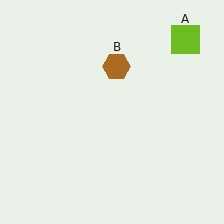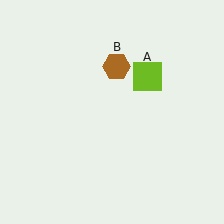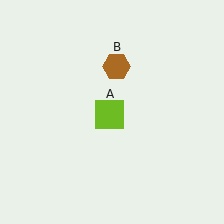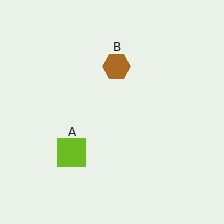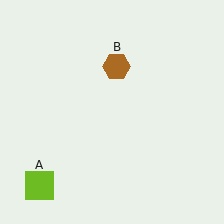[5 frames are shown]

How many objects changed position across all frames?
1 object changed position: lime square (object A).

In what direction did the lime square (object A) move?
The lime square (object A) moved down and to the left.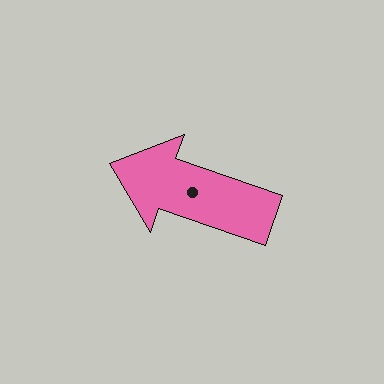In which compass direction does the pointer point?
West.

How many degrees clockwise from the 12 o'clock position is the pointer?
Approximately 289 degrees.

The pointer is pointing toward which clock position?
Roughly 10 o'clock.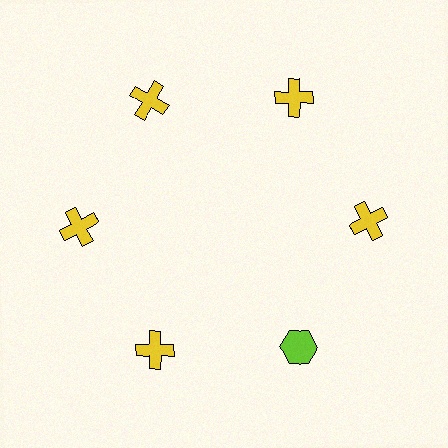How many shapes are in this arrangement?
There are 6 shapes arranged in a ring pattern.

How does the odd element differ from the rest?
It differs in both color (lime instead of yellow) and shape (hexagon instead of cross).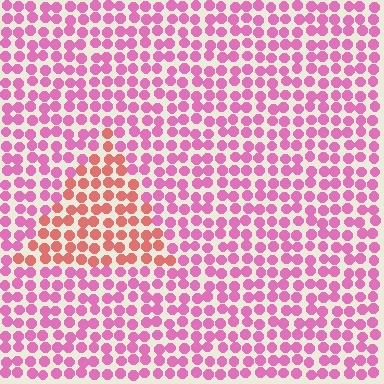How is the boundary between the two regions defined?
The boundary is defined purely by a slight shift in hue (about 40 degrees). Spacing, size, and orientation are identical on both sides.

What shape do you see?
I see a triangle.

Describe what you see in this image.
The image is filled with small pink elements in a uniform arrangement. A triangle-shaped region is visible where the elements are tinted to a slightly different hue, forming a subtle color boundary.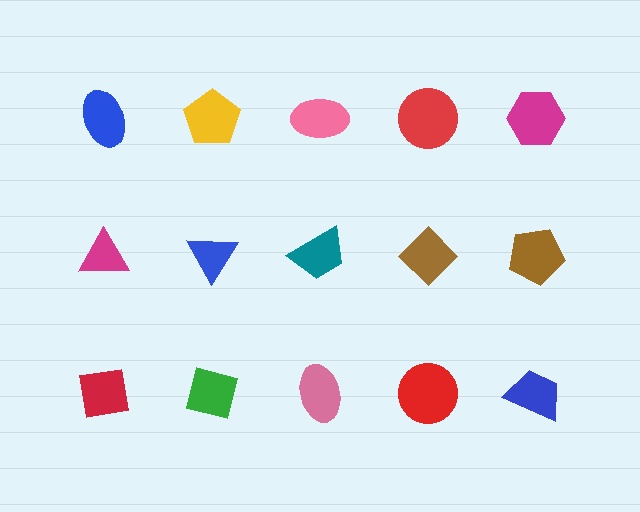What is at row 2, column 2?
A blue triangle.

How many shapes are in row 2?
5 shapes.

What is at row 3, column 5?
A blue trapezoid.